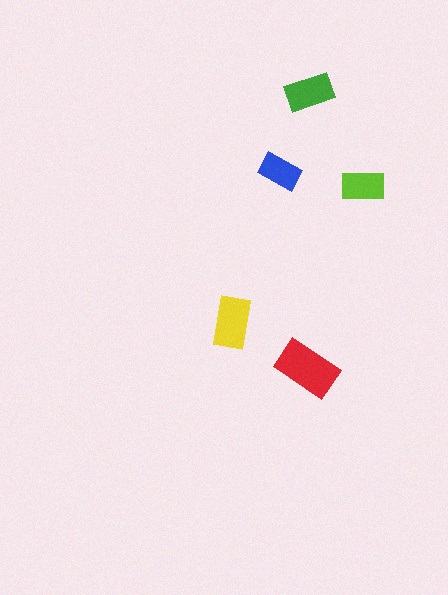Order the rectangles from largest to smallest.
the red one, the yellow one, the green one, the lime one, the blue one.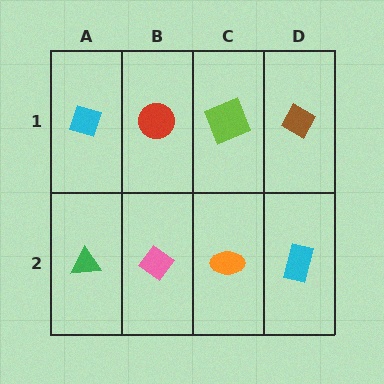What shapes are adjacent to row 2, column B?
A red circle (row 1, column B), a green triangle (row 2, column A), an orange ellipse (row 2, column C).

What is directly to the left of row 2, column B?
A green triangle.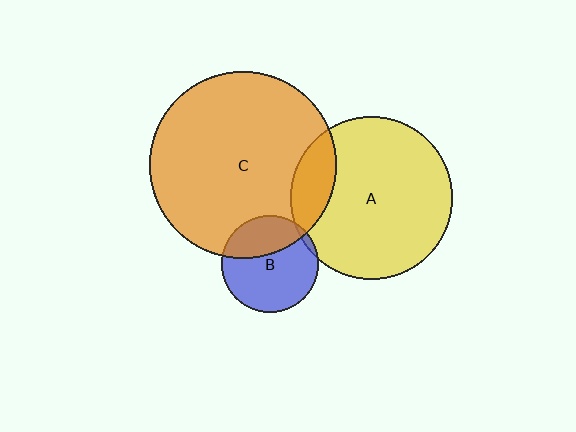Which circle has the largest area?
Circle C (orange).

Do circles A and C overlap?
Yes.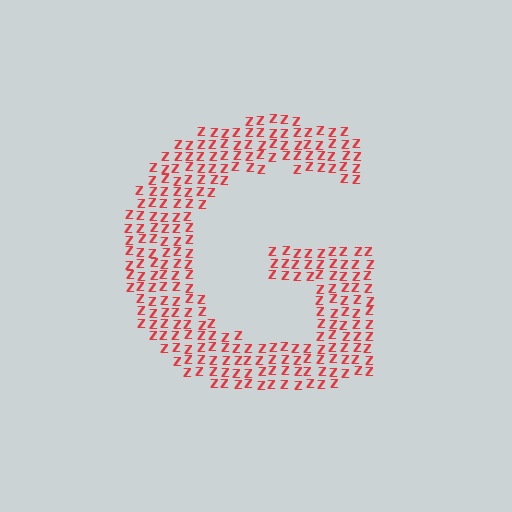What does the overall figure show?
The overall figure shows the letter G.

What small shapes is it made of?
It is made of small letter Z's.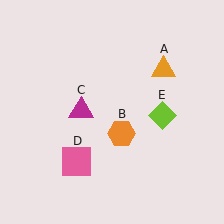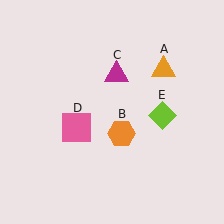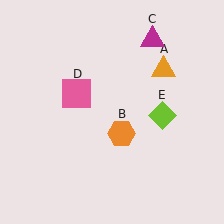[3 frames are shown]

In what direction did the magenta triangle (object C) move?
The magenta triangle (object C) moved up and to the right.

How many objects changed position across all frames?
2 objects changed position: magenta triangle (object C), pink square (object D).